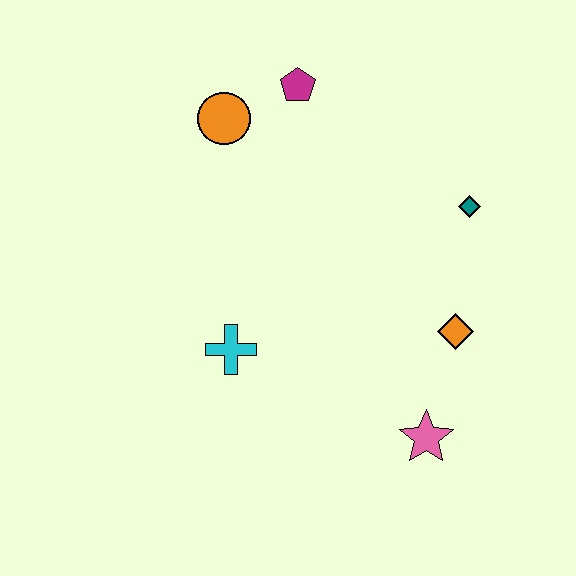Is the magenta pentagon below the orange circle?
No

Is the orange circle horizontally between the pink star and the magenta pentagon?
No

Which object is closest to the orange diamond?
The pink star is closest to the orange diamond.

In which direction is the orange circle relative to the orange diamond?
The orange circle is to the left of the orange diamond.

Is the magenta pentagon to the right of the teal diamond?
No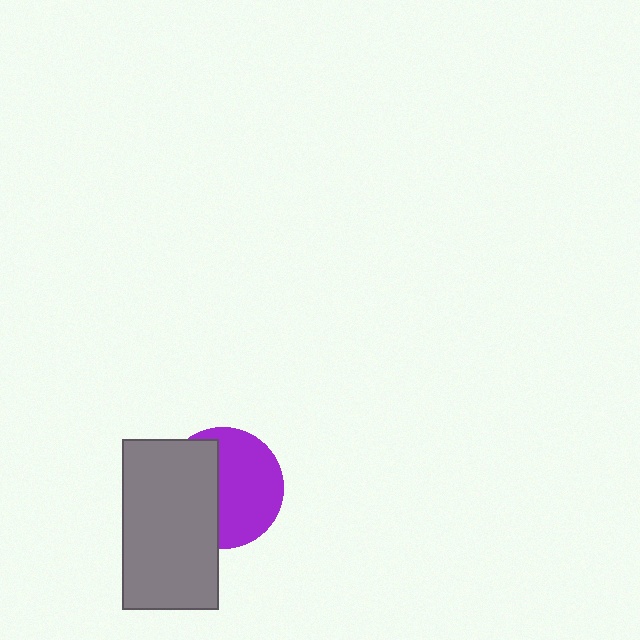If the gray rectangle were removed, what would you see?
You would see the complete purple circle.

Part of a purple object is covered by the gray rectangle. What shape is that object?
It is a circle.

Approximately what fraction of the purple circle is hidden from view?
Roughly 44% of the purple circle is hidden behind the gray rectangle.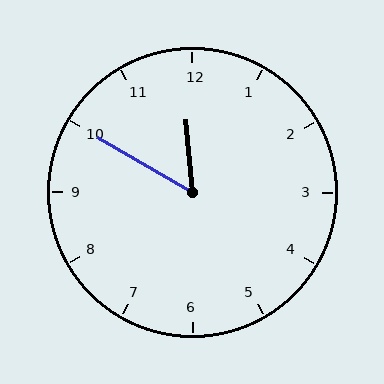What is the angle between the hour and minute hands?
Approximately 55 degrees.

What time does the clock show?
11:50.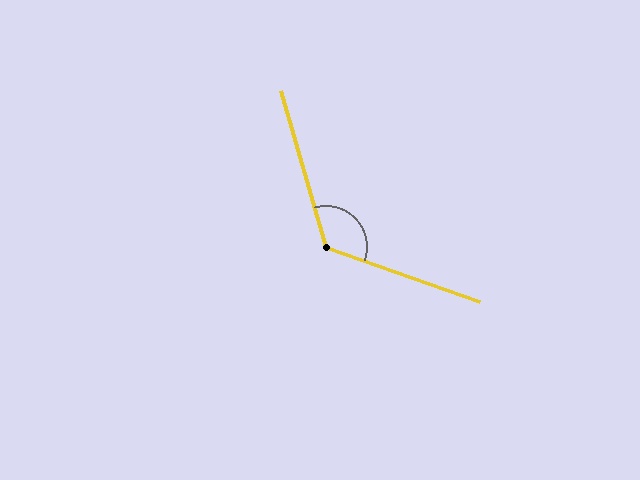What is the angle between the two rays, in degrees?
Approximately 125 degrees.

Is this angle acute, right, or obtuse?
It is obtuse.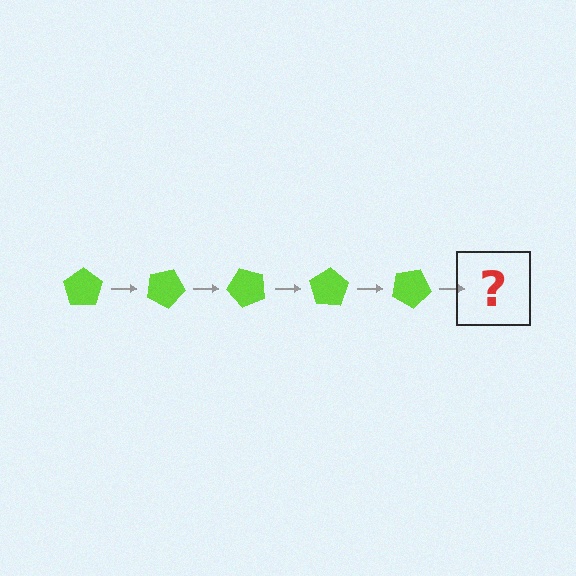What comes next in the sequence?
The next element should be a lime pentagon rotated 125 degrees.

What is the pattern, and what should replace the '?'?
The pattern is that the pentagon rotates 25 degrees each step. The '?' should be a lime pentagon rotated 125 degrees.